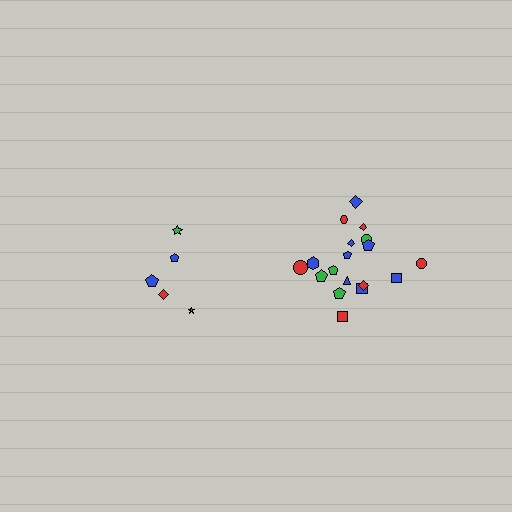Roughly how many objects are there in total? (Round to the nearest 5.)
Roughly 25 objects in total.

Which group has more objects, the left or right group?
The right group.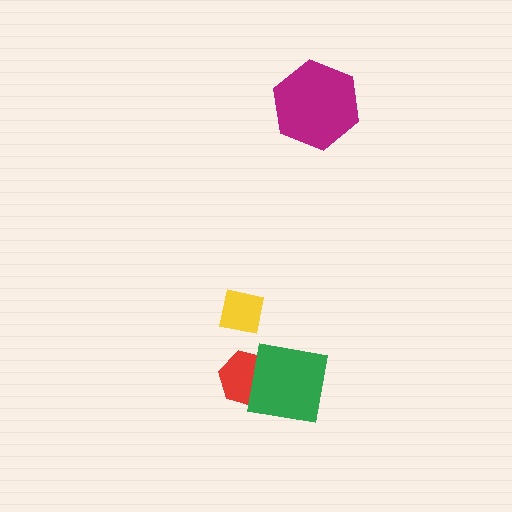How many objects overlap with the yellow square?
0 objects overlap with the yellow square.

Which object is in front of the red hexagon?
The green square is in front of the red hexagon.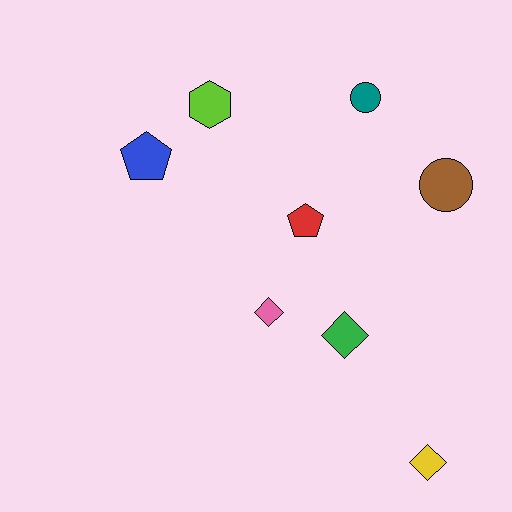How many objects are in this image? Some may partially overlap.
There are 8 objects.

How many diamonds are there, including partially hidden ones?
There are 3 diamonds.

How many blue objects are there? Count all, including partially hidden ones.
There is 1 blue object.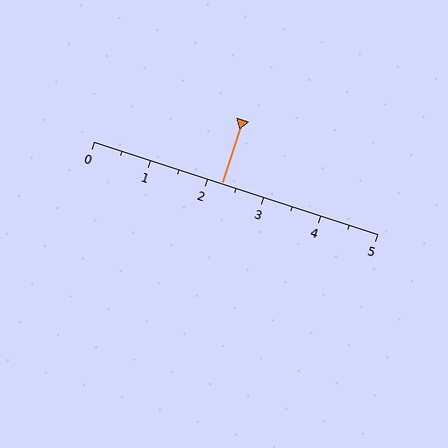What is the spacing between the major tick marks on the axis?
The major ticks are spaced 1 apart.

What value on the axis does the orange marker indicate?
The marker indicates approximately 2.2.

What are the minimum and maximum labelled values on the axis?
The axis runs from 0 to 5.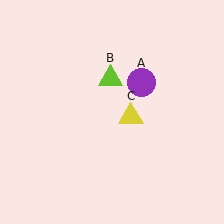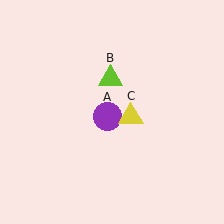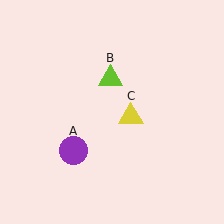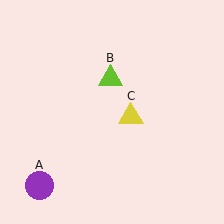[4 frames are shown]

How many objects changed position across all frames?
1 object changed position: purple circle (object A).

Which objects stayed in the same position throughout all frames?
Lime triangle (object B) and yellow triangle (object C) remained stationary.